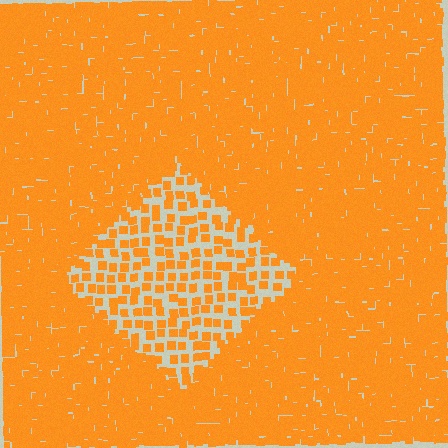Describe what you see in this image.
The image contains small orange elements arranged at two different densities. A diamond-shaped region is visible where the elements are less densely packed than the surrounding area.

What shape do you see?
I see a diamond.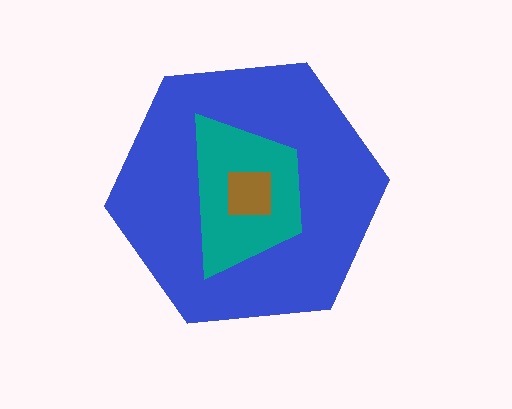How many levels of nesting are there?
3.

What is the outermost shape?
The blue hexagon.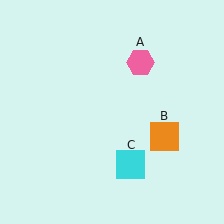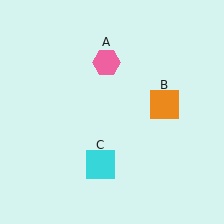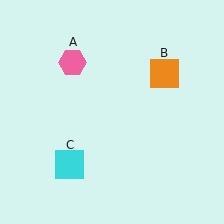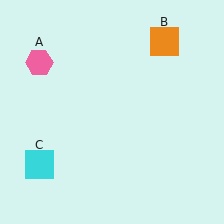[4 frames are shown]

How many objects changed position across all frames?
3 objects changed position: pink hexagon (object A), orange square (object B), cyan square (object C).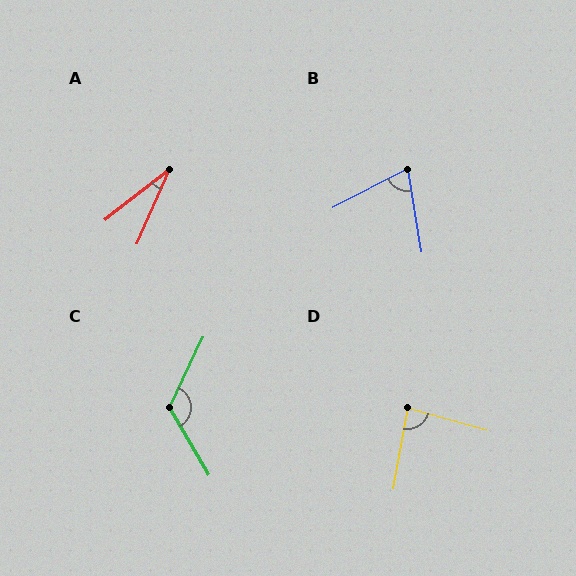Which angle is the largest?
C, at approximately 124 degrees.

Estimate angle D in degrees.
Approximately 84 degrees.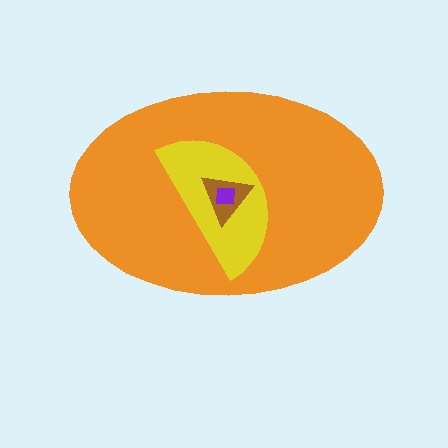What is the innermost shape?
The purple square.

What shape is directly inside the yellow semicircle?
The brown triangle.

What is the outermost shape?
The orange ellipse.